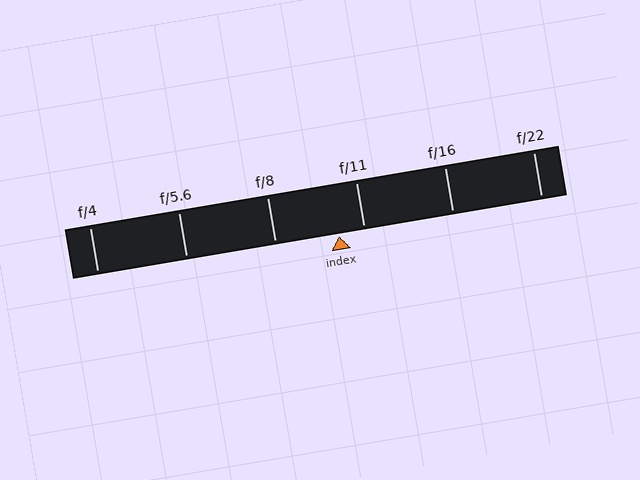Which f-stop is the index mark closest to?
The index mark is closest to f/11.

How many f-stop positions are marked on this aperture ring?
There are 6 f-stop positions marked.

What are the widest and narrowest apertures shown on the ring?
The widest aperture shown is f/4 and the narrowest is f/22.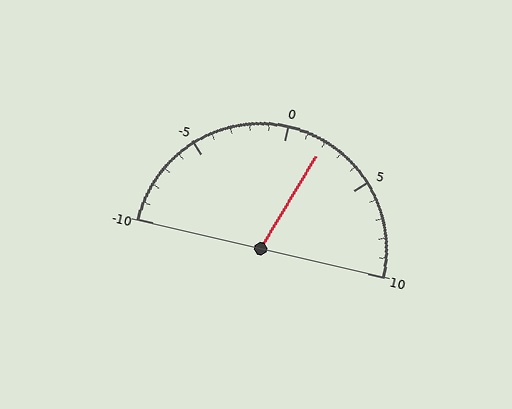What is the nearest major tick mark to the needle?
The nearest major tick mark is 0.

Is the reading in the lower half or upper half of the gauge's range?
The reading is in the upper half of the range (-10 to 10).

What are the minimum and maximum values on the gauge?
The gauge ranges from -10 to 10.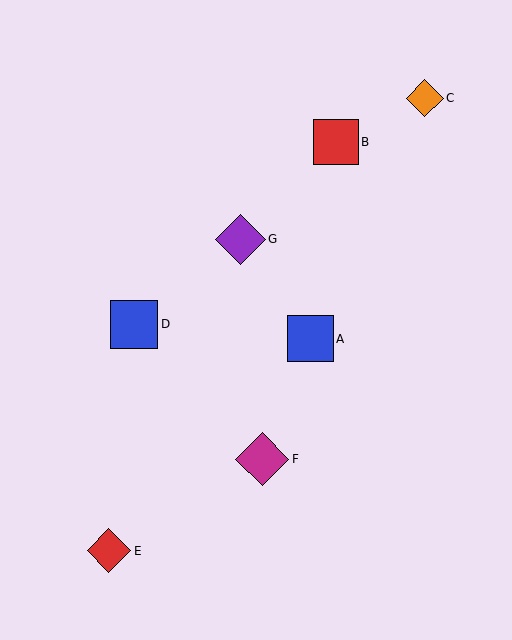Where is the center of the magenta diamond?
The center of the magenta diamond is at (262, 459).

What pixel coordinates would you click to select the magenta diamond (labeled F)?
Click at (262, 459) to select the magenta diamond F.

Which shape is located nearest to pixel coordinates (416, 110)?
The orange diamond (labeled C) at (425, 98) is nearest to that location.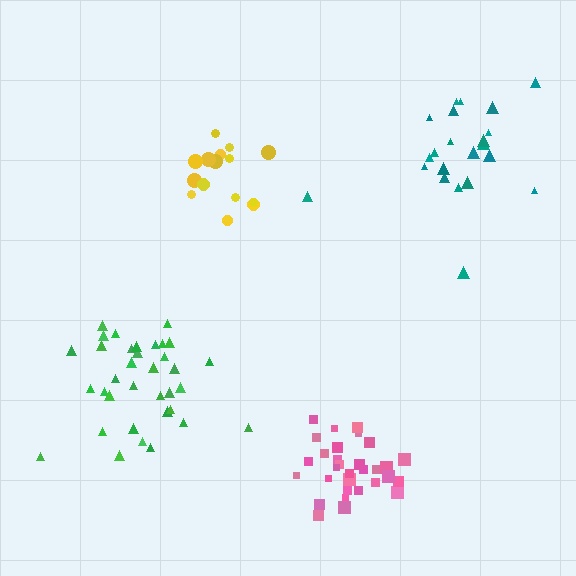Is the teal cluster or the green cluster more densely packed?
Green.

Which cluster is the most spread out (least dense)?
Teal.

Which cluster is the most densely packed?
Pink.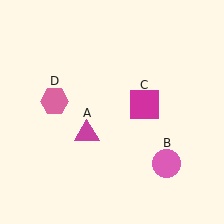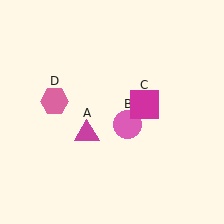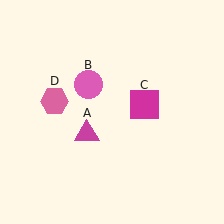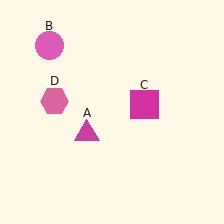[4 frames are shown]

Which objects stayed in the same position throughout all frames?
Magenta triangle (object A) and magenta square (object C) and pink hexagon (object D) remained stationary.